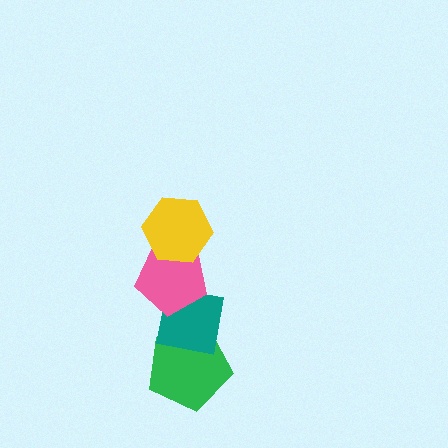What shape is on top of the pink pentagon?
The yellow hexagon is on top of the pink pentagon.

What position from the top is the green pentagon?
The green pentagon is 4th from the top.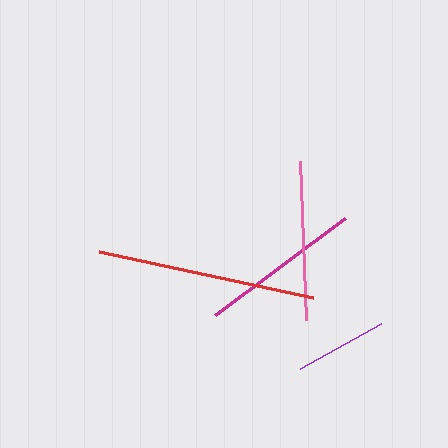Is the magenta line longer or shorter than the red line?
The red line is longer than the magenta line.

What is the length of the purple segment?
The purple segment is approximately 94 pixels long.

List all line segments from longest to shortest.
From longest to shortest: red, magenta, pink, purple.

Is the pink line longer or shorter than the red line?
The red line is longer than the pink line.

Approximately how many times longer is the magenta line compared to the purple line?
The magenta line is approximately 1.7 times the length of the purple line.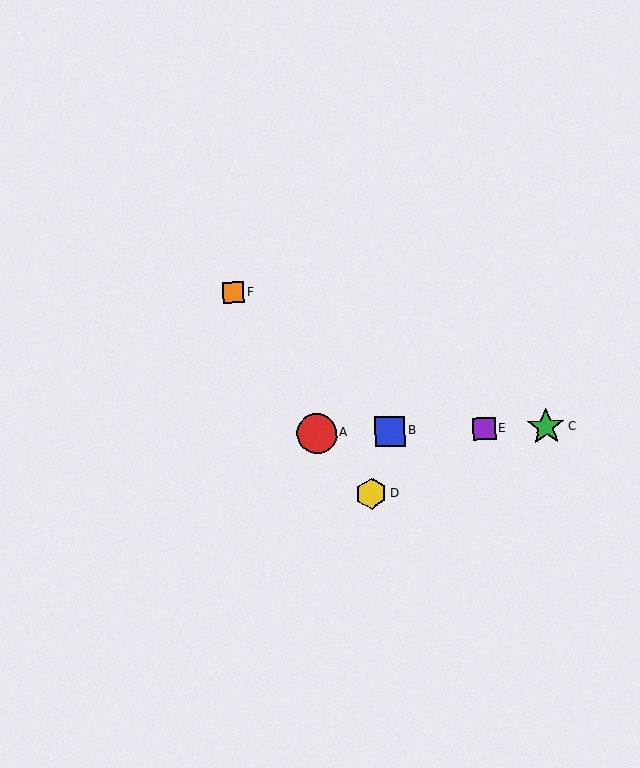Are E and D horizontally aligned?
No, E is at y≈429 and D is at y≈494.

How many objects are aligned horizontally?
4 objects (A, B, C, E) are aligned horizontally.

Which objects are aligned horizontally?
Objects A, B, C, E are aligned horizontally.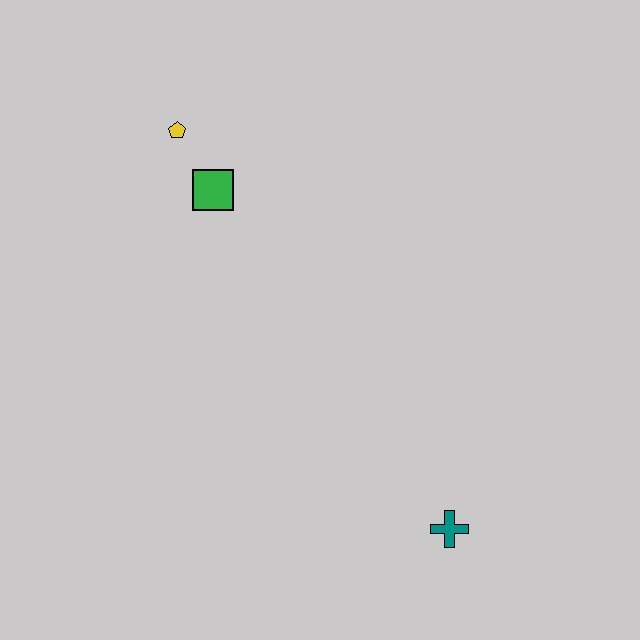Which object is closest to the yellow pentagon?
The green square is closest to the yellow pentagon.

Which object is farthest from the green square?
The teal cross is farthest from the green square.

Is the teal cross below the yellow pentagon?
Yes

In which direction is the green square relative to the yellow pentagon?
The green square is below the yellow pentagon.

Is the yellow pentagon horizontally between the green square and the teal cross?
No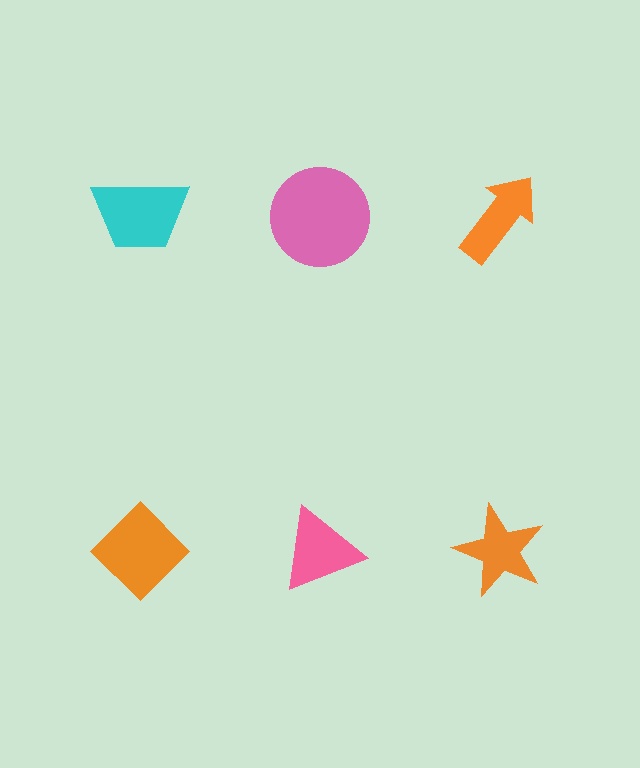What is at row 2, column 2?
A pink triangle.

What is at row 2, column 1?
An orange diamond.